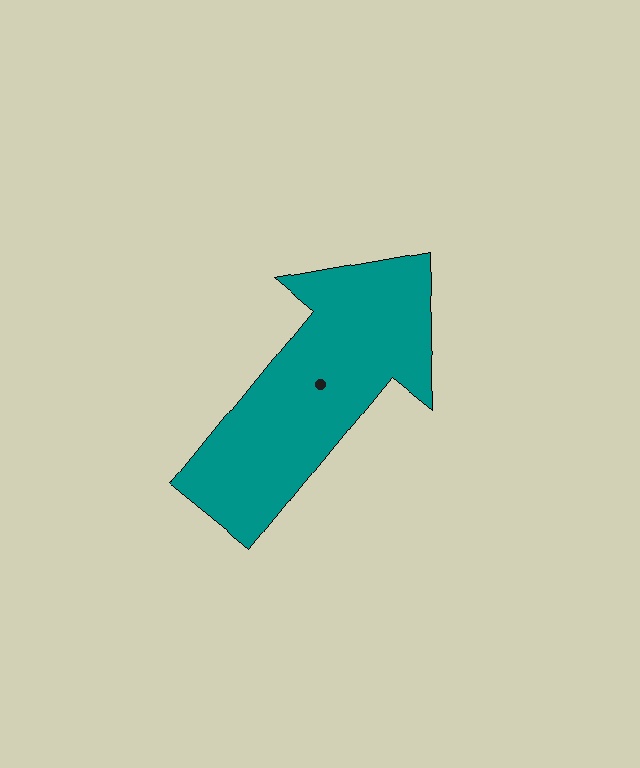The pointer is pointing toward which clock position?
Roughly 1 o'clock.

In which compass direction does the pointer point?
Northeast.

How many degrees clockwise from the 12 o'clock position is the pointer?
Approximately 39 degrees.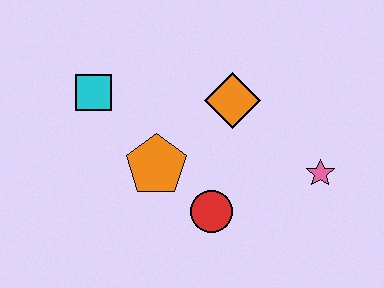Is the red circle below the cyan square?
Yes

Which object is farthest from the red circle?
The cyan square is farthest from the red circle.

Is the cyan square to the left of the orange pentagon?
Yes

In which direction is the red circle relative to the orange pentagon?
The red circle is to the right of the orange pentagon.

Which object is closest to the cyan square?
The orange pentagon is closest to the cyan square.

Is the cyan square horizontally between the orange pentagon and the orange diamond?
No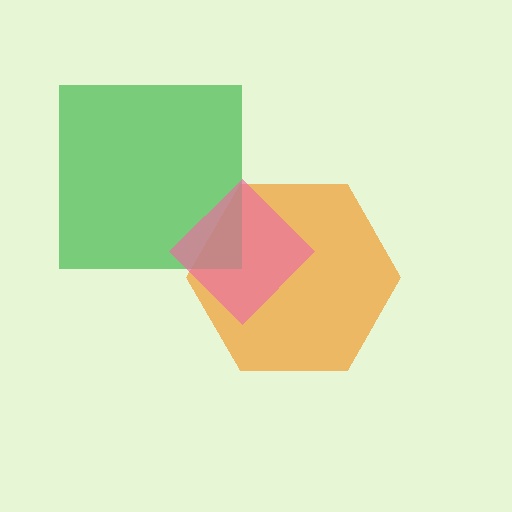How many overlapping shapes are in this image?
There are 3 overlapping shapes in the image.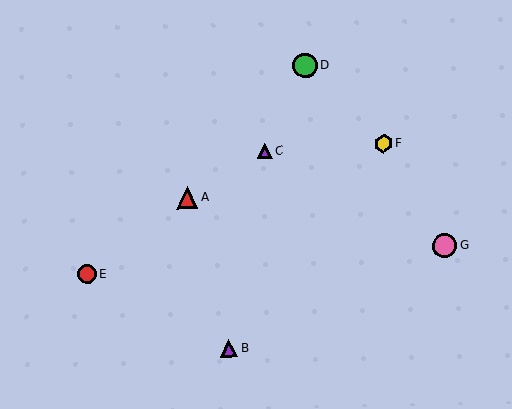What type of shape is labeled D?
Shape D is a green circle.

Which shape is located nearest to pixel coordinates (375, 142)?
The yellow hexagon (labeled F) at (383, 144) is nearest to that location.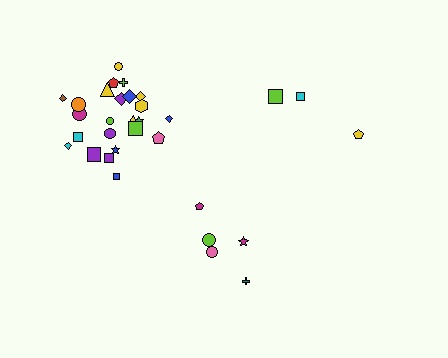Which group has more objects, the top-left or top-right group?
The top-left group.